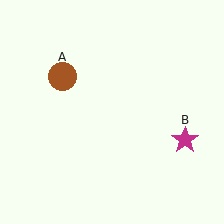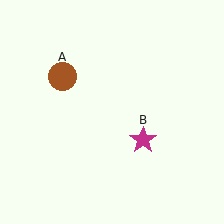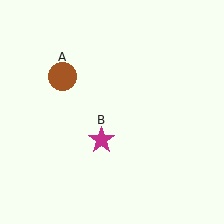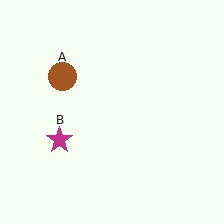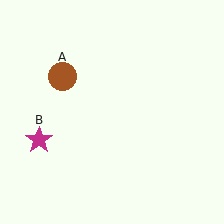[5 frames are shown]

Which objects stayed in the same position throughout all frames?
Brown circle (object A) remained stationary.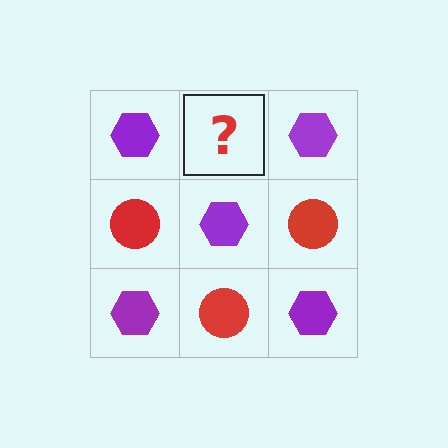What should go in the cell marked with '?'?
The missing cell should contain a red circle.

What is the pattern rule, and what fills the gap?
The rule is that it alternates purple hexagon and red circle in a checkerboard pattern. The gap should be filled with a red circle.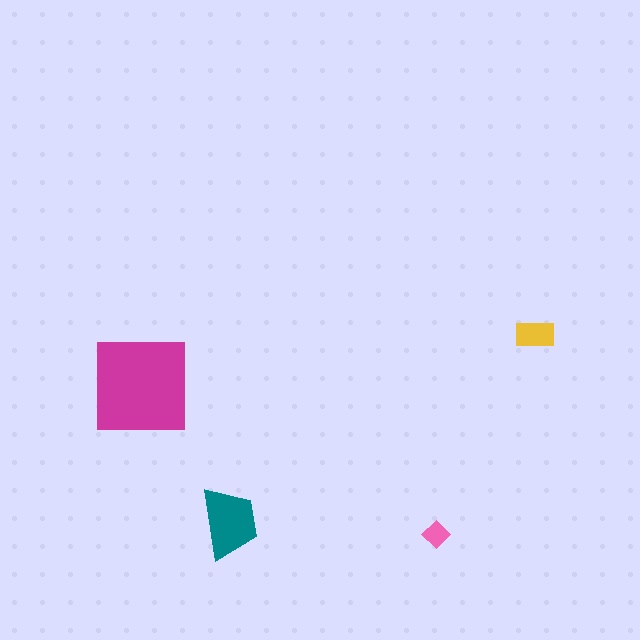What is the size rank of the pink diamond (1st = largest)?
4th.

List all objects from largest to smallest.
The magenta square, the teal trapezoid, the yellow rectangle, the pink diamond.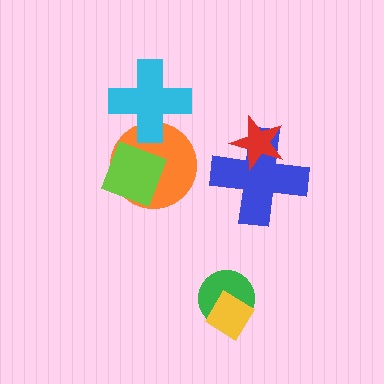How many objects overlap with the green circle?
1 object overlaps with the green circle.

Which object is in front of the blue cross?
The red star is in front of the blue cross.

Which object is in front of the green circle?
The yellow diamond is in front of the green circle.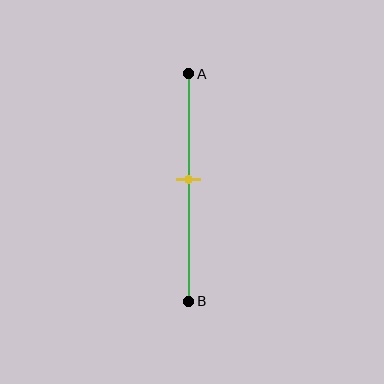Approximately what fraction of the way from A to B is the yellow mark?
The yellow mark is approximately 45% of the way from A to B.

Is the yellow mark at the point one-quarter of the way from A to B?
No, the mark is at about 45% from A, not at the 25% one-quarter point.